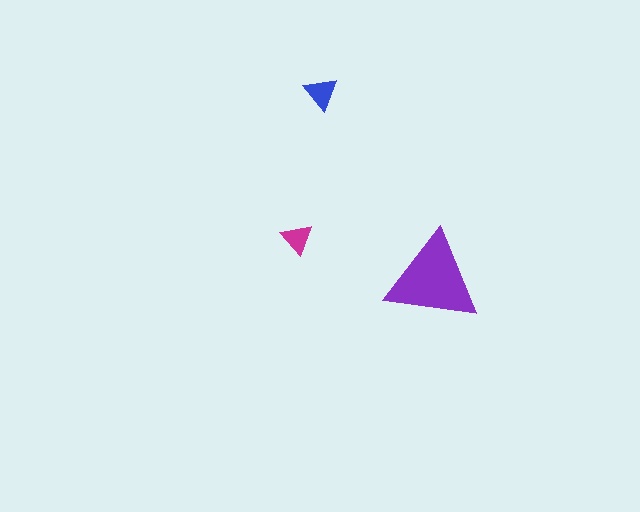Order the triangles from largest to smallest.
the purple one, the blue one, the magenta one.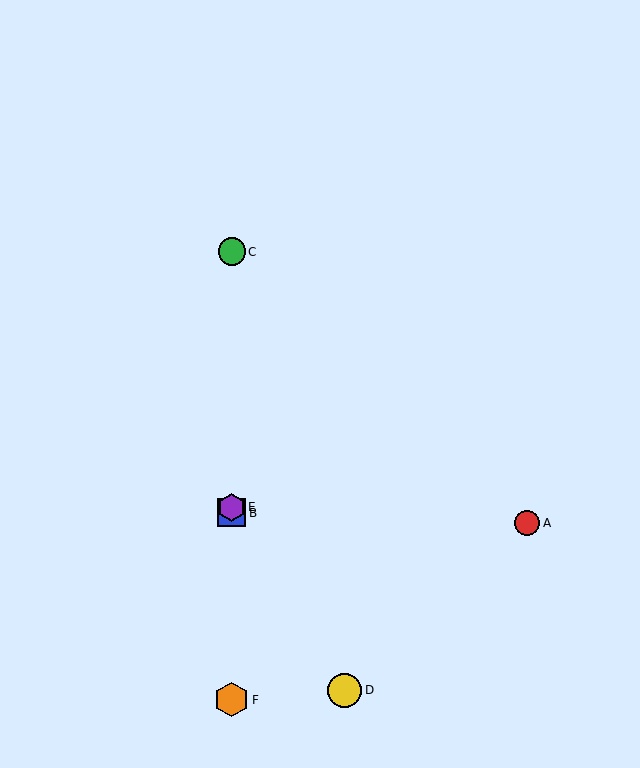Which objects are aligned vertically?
Objects B, C, E, F are aligned vertically.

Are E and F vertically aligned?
Yes, both are at x≈232.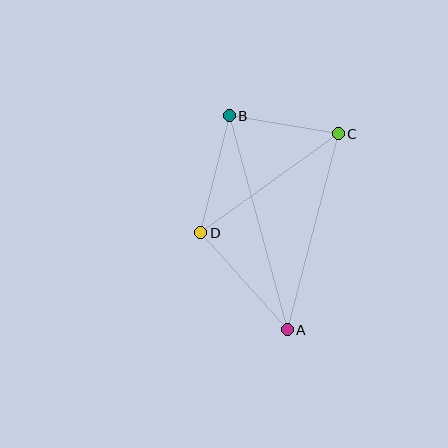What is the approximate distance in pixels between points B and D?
The distance between B and D is approximately 120 pixels.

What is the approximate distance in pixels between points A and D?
The distance between A and D is approximately 130 pixels.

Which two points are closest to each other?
Points B and C are closest to each other.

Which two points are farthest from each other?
Points A and B are farthest from each other.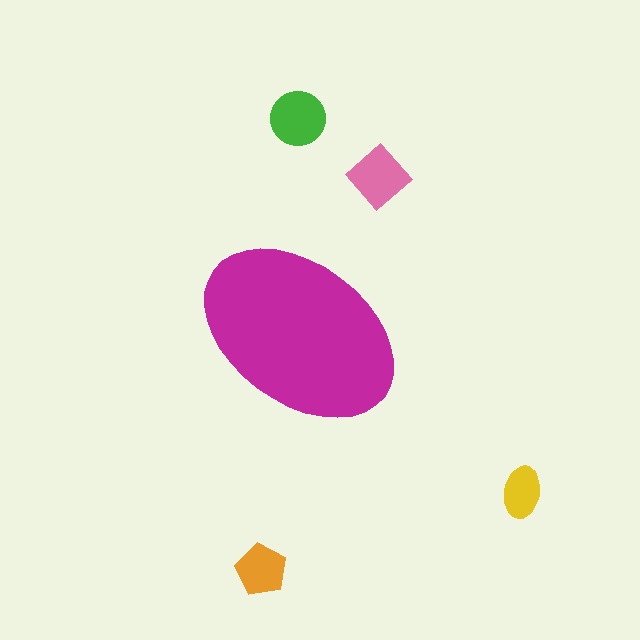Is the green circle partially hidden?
No, the green circle is fully visible.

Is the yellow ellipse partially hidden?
No, the yellow ellipse is fully visible.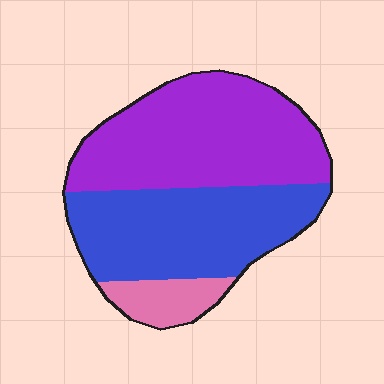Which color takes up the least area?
Pink, at roughly 10%.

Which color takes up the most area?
Purple, at roughly 50%.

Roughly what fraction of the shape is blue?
Blue takes up between a third and a half of the shape.